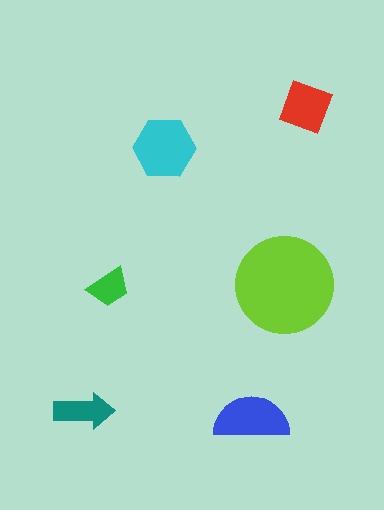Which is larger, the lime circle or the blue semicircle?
The lime circle.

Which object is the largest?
The lime circle.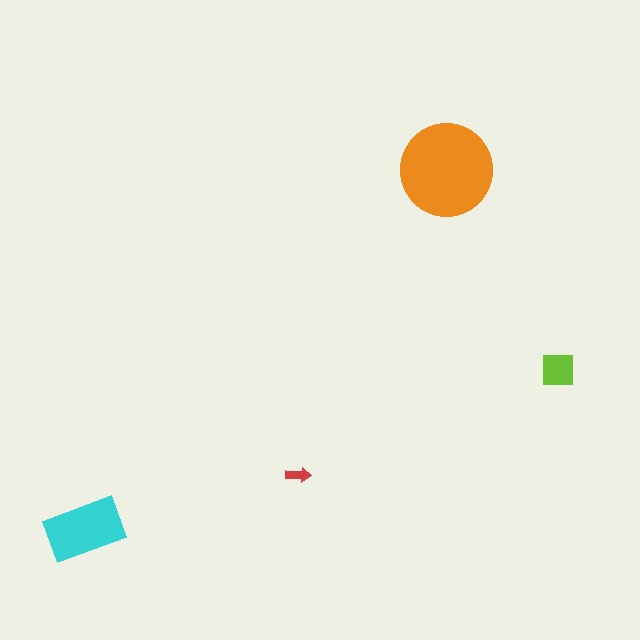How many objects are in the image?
There are 4 objects in the image.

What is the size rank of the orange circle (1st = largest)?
1st.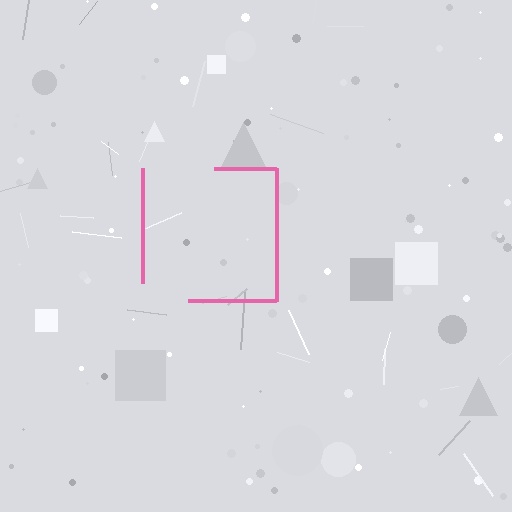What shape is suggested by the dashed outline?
The dashed outline suggests a square.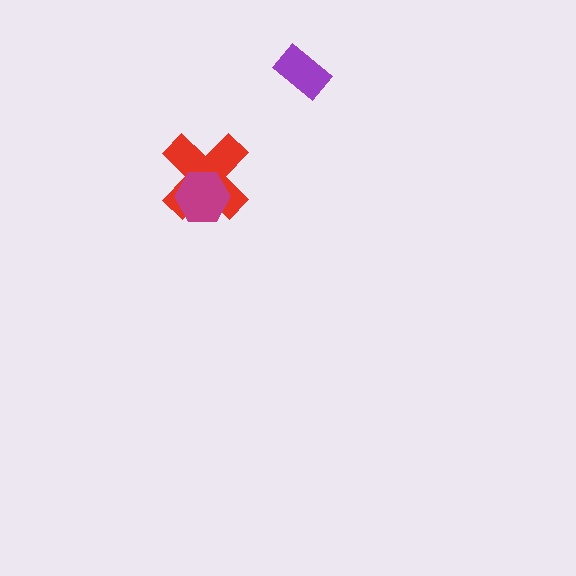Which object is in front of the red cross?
The magenta hexagon is in front of the red cross.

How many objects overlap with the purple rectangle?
0 objects overlap with the purple rectangle.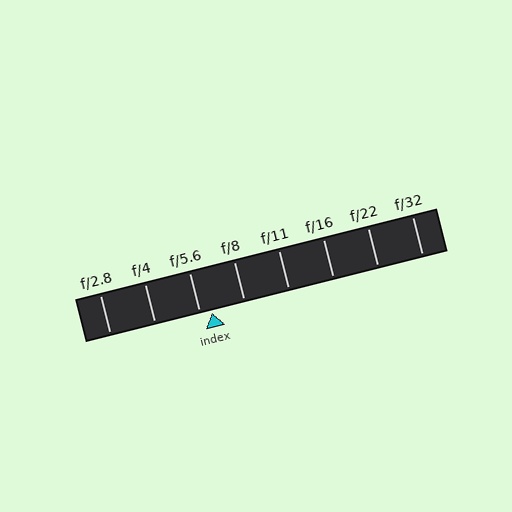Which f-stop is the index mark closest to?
The index mark is closest to f/5.6.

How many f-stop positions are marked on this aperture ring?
There are 8 f-stop positions marked.